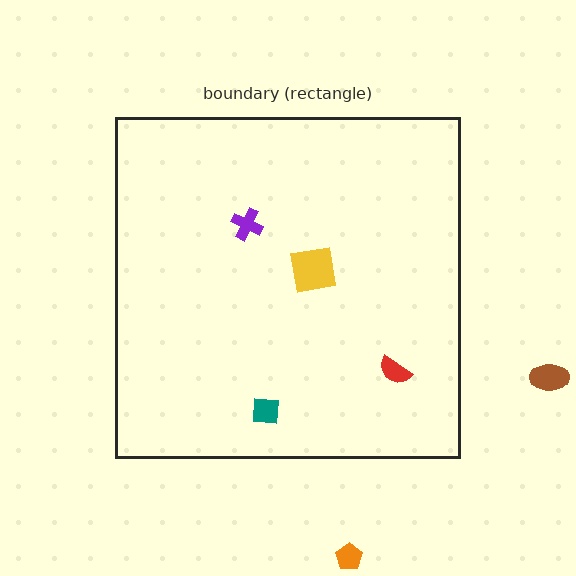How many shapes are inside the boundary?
4 inside, 2 outside.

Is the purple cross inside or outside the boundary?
Inside.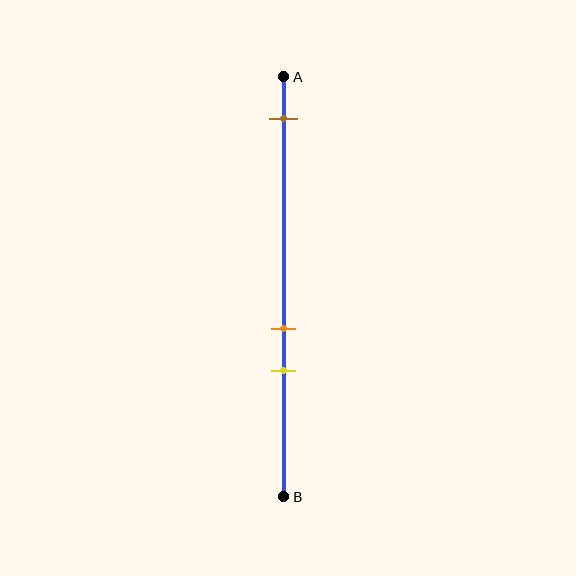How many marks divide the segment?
There are 3 marks dividing the segment.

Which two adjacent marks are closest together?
The orange and yellow marks are the closest adjacent pair.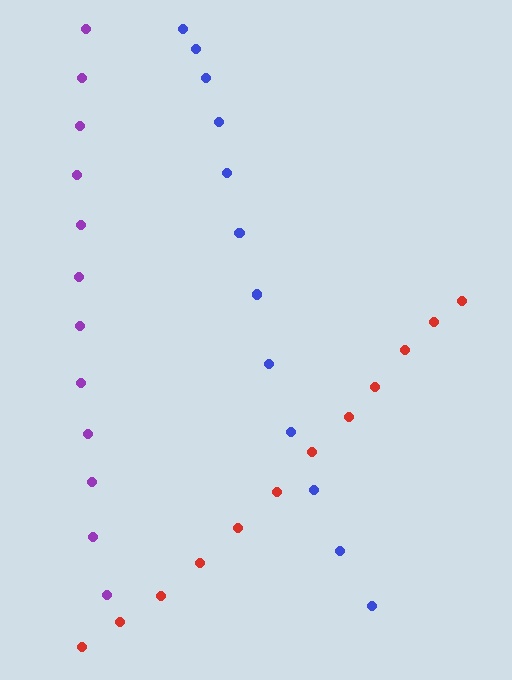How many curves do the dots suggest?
There are 3 distinct paths.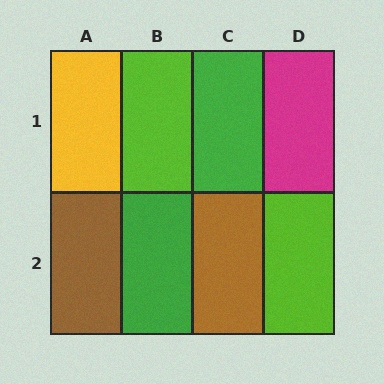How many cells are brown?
2 cells are brown.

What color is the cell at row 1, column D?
Magenta.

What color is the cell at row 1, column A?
Yellow.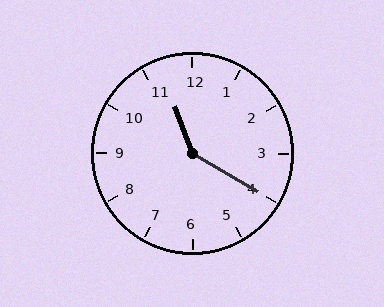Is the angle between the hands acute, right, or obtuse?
It is obtuse.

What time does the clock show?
11:20.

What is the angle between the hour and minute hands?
Approximately 140 degrees.